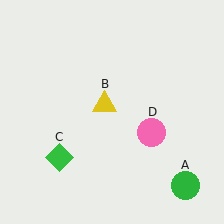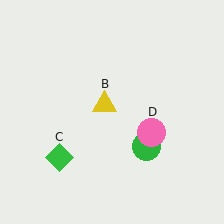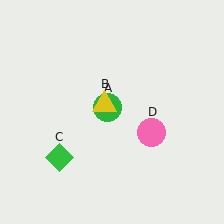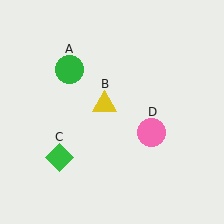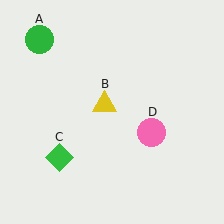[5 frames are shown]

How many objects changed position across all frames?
1 object changed position: green circle (object A).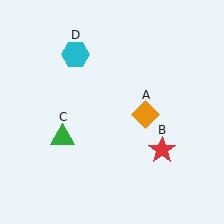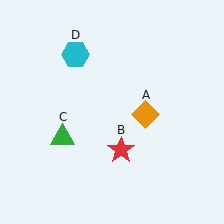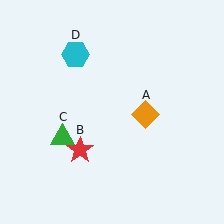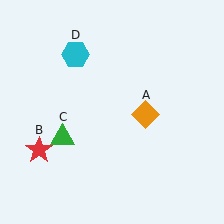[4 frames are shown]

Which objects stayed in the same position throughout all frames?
Orange diamond (object A) and green triangle (object C) and cyan hexagon (object D) remained stationary.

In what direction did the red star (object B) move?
The red star (object B) moved left.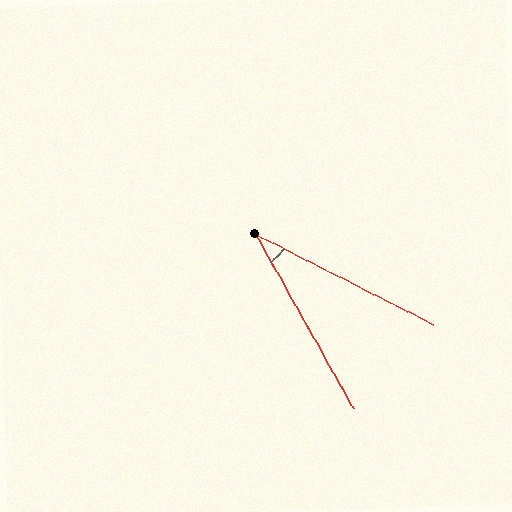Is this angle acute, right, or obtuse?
It is acute.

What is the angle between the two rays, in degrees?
Approximately 34 degrees.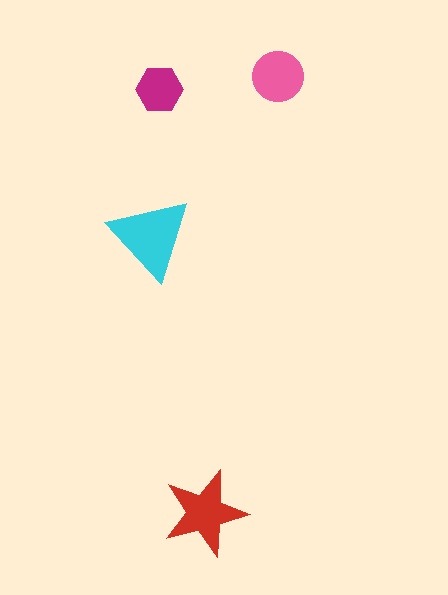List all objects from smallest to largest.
The magenta hexagon, the pink circle, the red star, the cyan triangle.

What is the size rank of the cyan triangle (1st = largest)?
1st.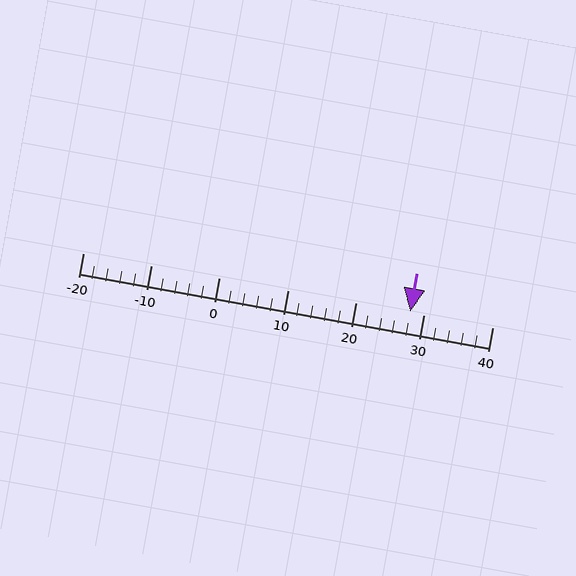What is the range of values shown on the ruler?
The ruler shows values from -20 to 40.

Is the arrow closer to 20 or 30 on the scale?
The arrow is closer to 30.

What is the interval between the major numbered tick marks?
The major tick marks are spaced 10 units apart.